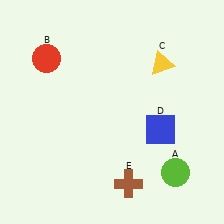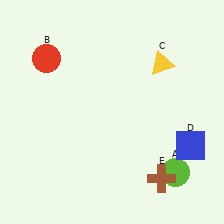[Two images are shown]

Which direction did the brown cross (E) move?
The brown cross (E) moved right.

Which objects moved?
The objects that moved are: the blue square (D), the brown cross (E).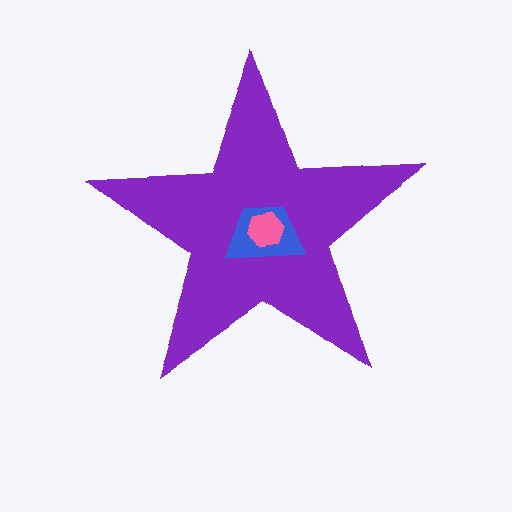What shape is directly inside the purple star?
The blue trapezoid.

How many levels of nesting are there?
3.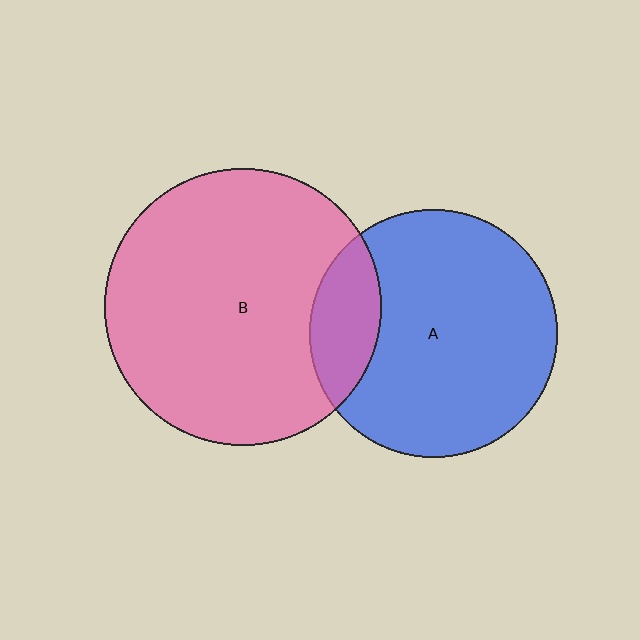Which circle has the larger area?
Circle B (pink).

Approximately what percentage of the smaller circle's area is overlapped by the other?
Approximately 20%.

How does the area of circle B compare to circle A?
Approximately 1.2 times.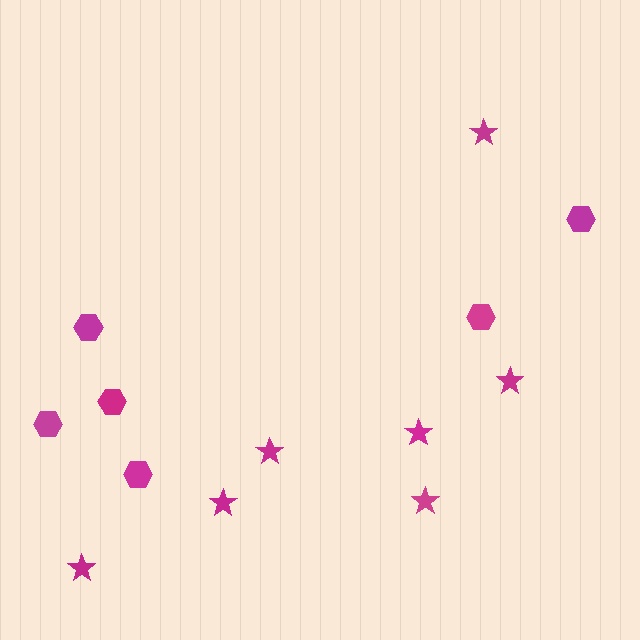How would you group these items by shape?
There are 2 groups: one group of hexagons (6) and one group of stars (7).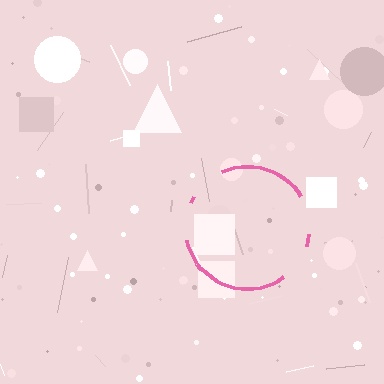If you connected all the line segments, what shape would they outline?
They would outline a circle.